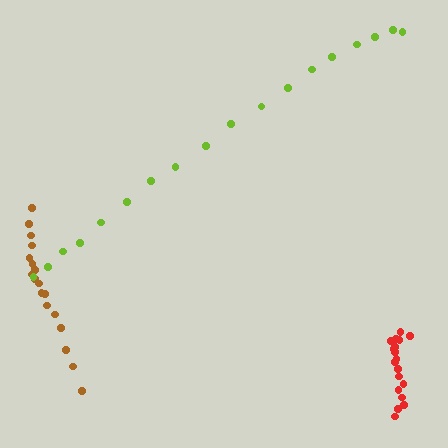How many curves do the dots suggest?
There are 3 distinct paths.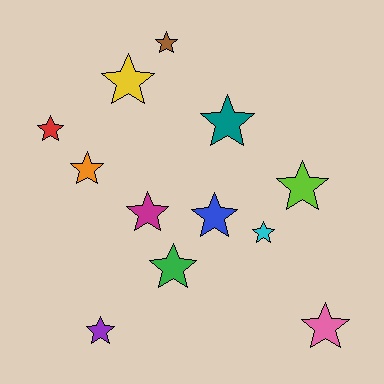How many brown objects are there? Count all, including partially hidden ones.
There is 1 brown object.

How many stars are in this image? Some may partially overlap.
There are 12 stars.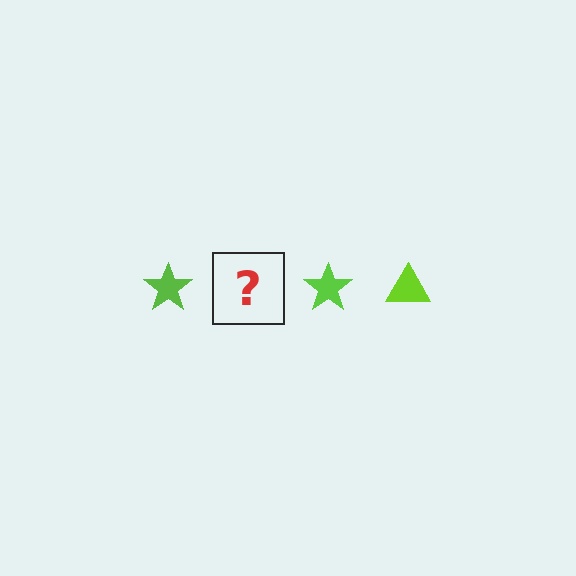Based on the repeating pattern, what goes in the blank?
The blank should be a lime triangle.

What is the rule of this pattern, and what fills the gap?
The rule is that the pattern cycles through star, triangle shapes in lime. The gap should be filled with a lime triangle.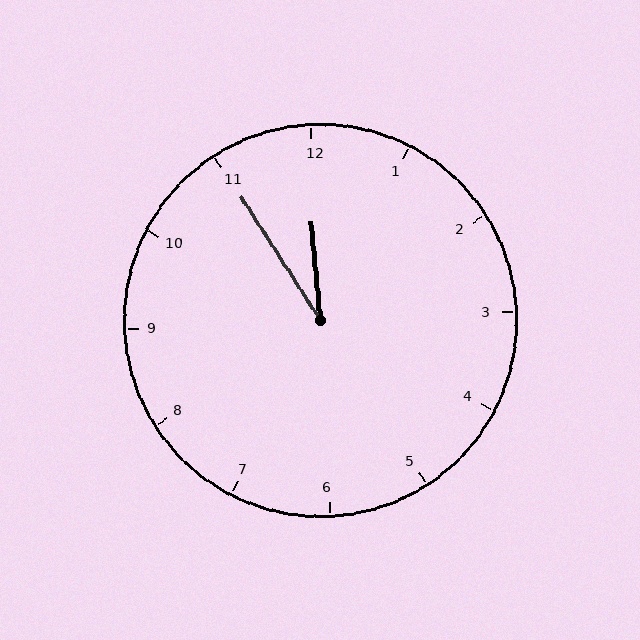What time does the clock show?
11:55.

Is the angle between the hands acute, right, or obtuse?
It is acute.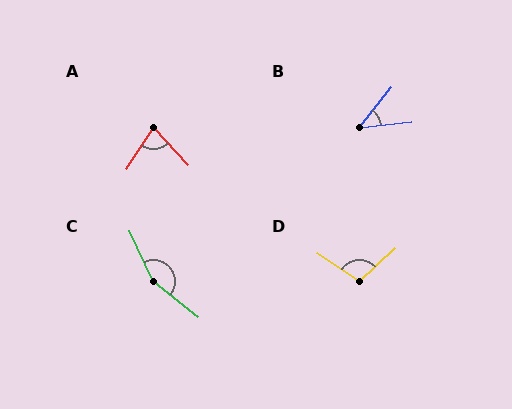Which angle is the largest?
C, at approximately 152 degrees.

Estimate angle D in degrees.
Approximately 103 degrees.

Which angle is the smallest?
B, at approximately 45 degrees.